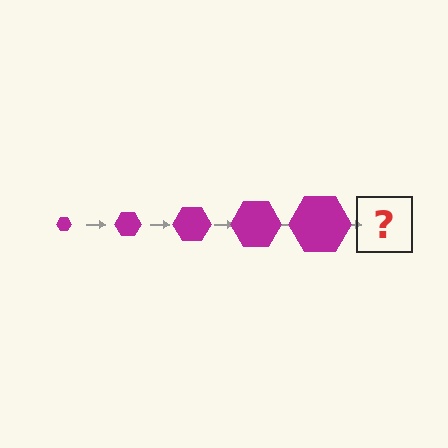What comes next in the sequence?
The next element should be a magenta hexagon, larger than the previous one.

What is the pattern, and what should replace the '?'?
The pattern is that the hexagon gets progressively larger each step. The '?' should be a magenta hexagon, larger than the previous one.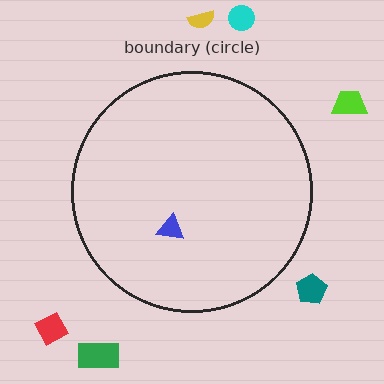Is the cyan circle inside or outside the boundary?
Outside.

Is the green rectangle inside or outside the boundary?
Outside.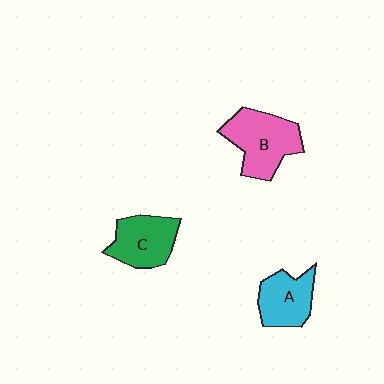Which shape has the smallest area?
Shape A (cyan).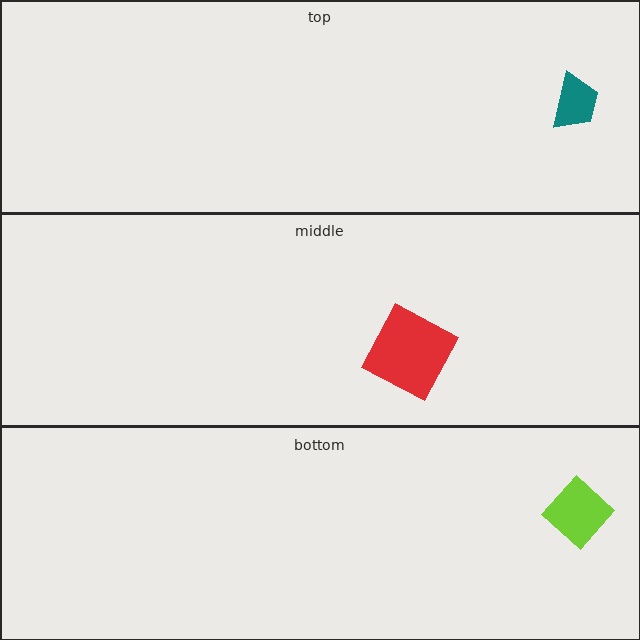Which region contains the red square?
The middle region.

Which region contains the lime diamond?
The bottom region.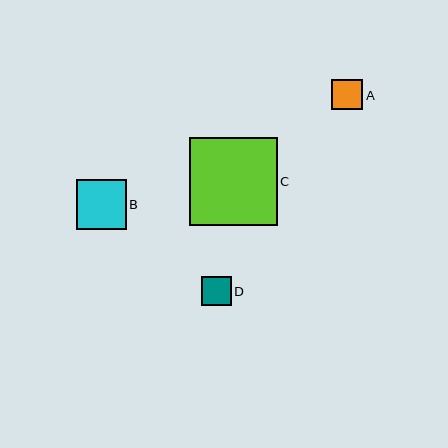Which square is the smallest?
Square D is the smallest with a size of approximately 29 pixels.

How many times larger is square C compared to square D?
Square C is approximately 3.0 times the size of square D.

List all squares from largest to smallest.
From largest to smallest: C, B, A, D.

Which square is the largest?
Square C is the largest with a size of approximately 87 pixels.